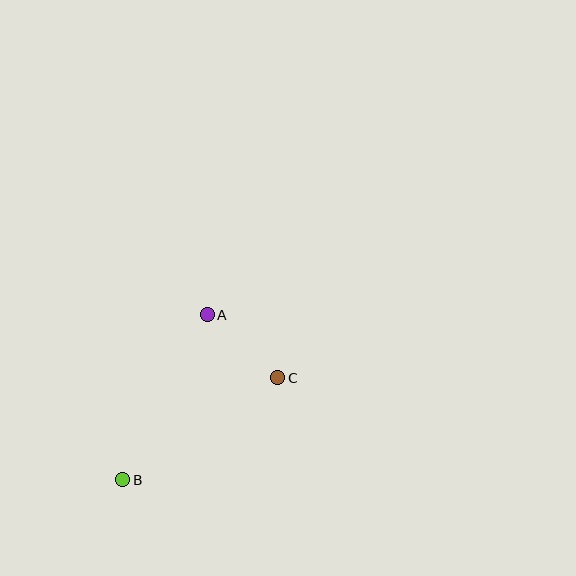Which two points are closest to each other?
Points A and C are closest to each other.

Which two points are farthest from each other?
Points B and C are farthest from each other.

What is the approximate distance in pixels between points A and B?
The distance between A and B is approximately 185 pixels.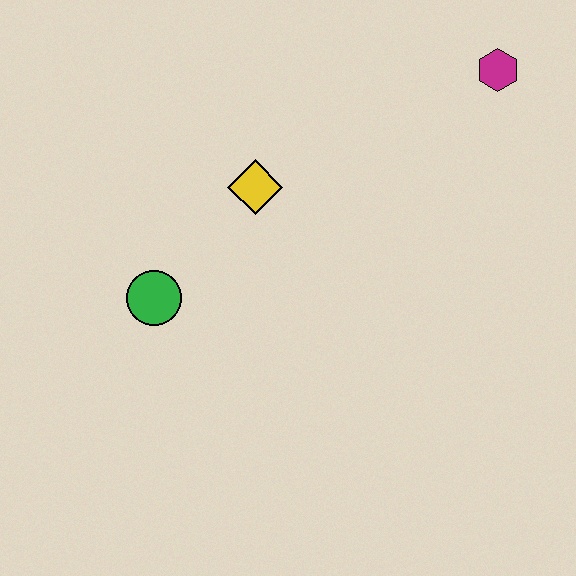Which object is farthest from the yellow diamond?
The magenta hexagon is farthest from the yellow diamond.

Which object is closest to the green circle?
The yellow diamond is closest to the green circle.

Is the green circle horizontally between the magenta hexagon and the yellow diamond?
No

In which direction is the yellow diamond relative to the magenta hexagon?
The yellow diamond is to the left of the magenta hexagon.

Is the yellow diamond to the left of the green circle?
No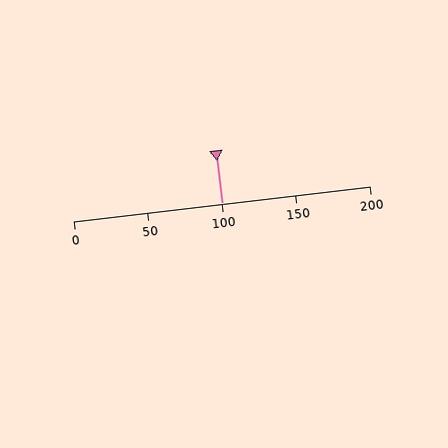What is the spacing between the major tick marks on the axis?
The major ticks are spaced 50 apart.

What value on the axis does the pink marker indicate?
The marker indicates approximately 100.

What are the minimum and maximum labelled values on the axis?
The axis runs from 0 to 200.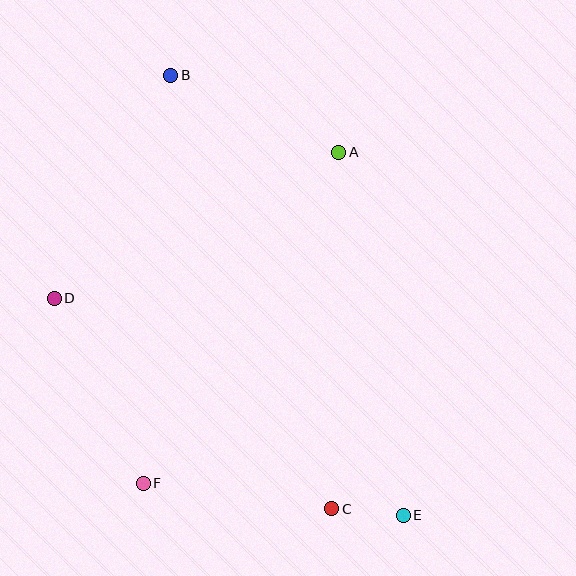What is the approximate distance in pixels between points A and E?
The distance between A and E is approximately 369 pixels.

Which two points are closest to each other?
Points C and E are closest to each other.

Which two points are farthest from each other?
Points B and E are farthest from each other.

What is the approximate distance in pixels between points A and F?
The distance between A and F is approximately 385 pixels.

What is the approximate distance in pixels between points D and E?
The distance between D and E is approximately 411 pixels.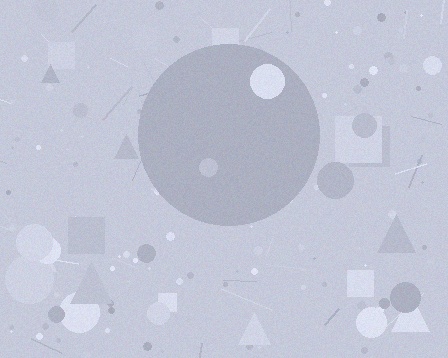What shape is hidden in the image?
A circle is hidden in the image.